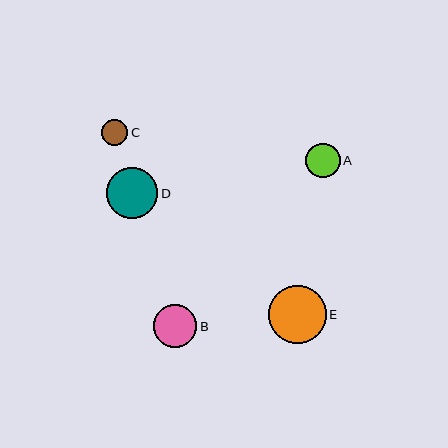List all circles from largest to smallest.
From largest to smallest: E, D, B, A, C.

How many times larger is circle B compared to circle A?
Circle B is approximately 1.3 times the size of circle A.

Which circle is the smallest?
Circle C is the smallest with a size of approximately 26 pixels.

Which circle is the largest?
Circle E is the largest with a size of approximately 58 pixels.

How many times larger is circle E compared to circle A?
Circle E is approximately 1.7 times the size of circle A.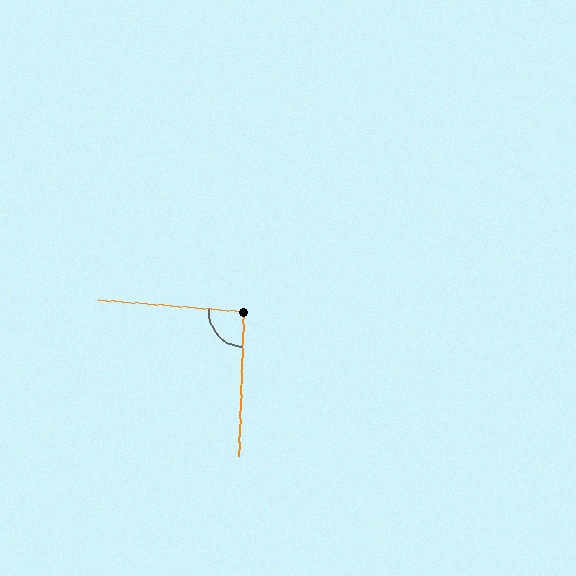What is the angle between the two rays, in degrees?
Approximately 92 degrees.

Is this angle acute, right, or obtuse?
It is approximately a right angle.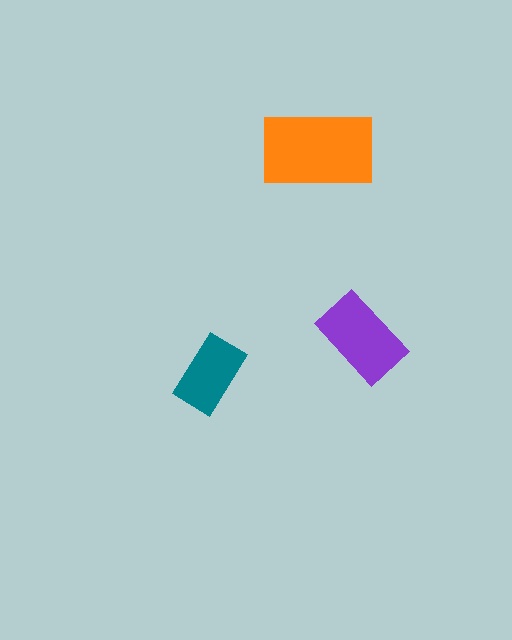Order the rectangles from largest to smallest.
the orange one, the purple one, the teal one.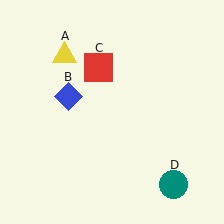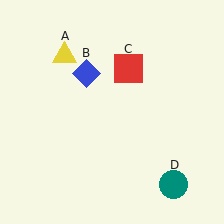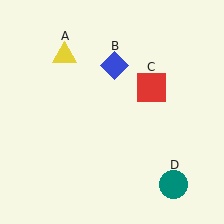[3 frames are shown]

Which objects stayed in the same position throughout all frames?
Yellow triangle (object A) and teal circle (object D) remained stationary.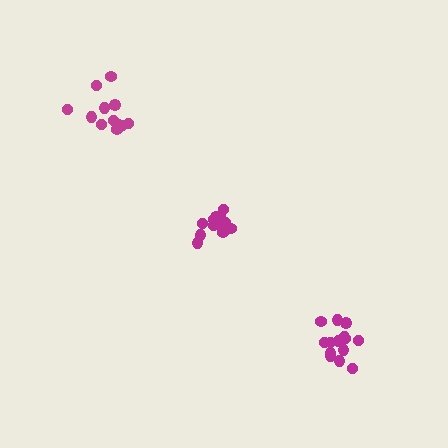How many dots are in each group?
Group 1: 16 dots, Group 2: 14 dots, Group 3: 12 dots (42 total).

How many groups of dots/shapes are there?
There are 3 groups.